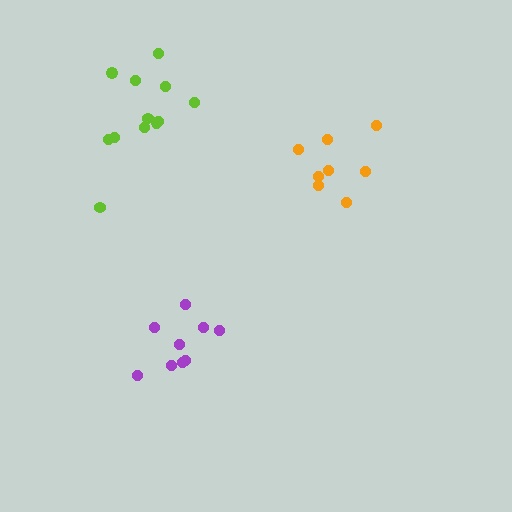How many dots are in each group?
Group 1: 9 dots, Group 2: 8 dots, Group 3: 12 dots (29 total).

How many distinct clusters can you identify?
There are 3 distinct clusters.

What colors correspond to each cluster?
The clusters are colored: purple, orange, lime.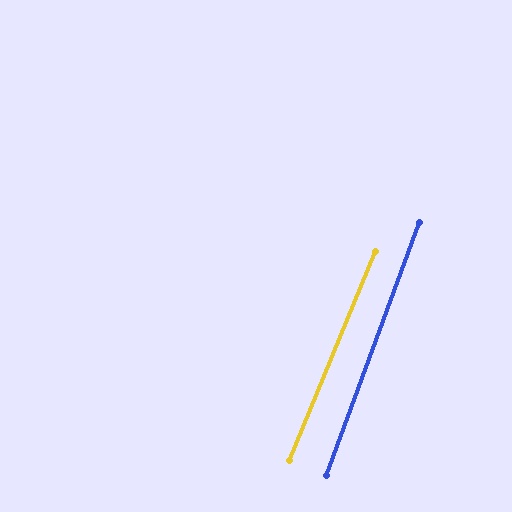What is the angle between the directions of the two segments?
Approximately 2 degrees.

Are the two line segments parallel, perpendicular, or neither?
Parallel — their directions differ by only 1.9°.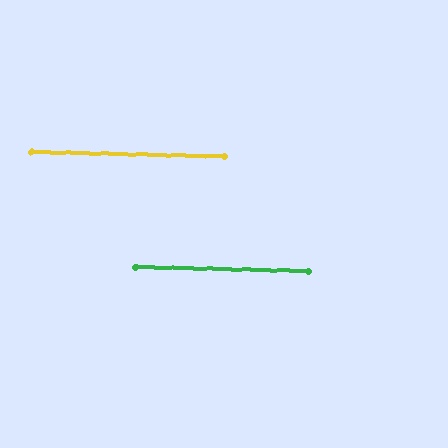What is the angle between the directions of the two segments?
Approximately 0 degrees.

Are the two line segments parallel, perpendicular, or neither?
Parallel — their directions differ by only 0.1°.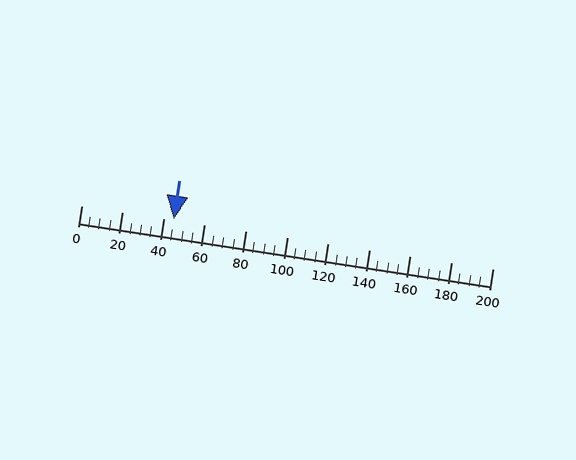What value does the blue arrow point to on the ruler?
The blue arrow points to approximately 45.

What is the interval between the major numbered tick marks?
The major tick marks are spaced 20 units apart.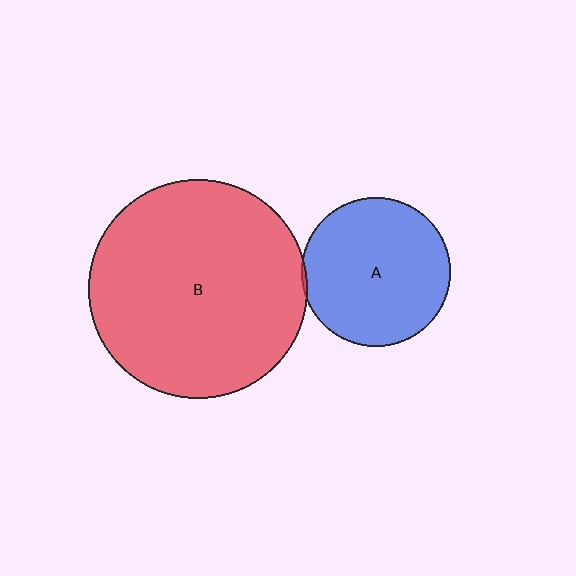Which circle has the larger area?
Circle B (red).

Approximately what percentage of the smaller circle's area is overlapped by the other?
Approximately 5%.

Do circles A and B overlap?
Yes.